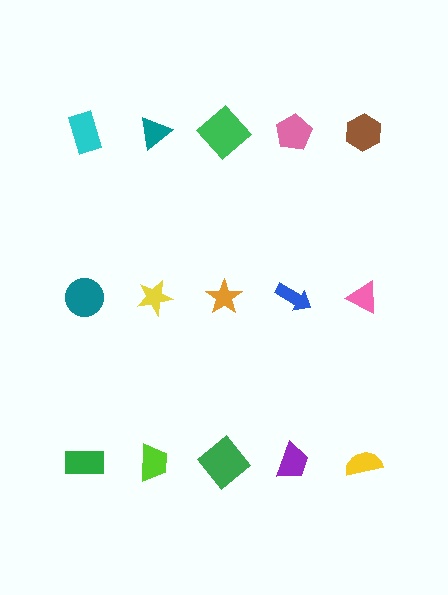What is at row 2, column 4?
A blue arrow.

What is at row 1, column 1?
A cyan rectangle.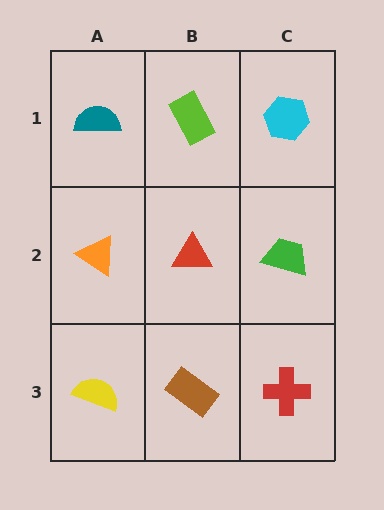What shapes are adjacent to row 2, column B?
A lime rectangle (row 1, column B), a brown rectangle (row 3, column B), an orange triangle (row 2, column A), a green trapezoid (row 2, column C).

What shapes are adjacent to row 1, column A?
An orange triangle (row 2, column A), a lime rectangle (row 1, column B).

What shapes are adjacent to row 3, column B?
A red triangle (row 2, column B), a yellow semicircle (row 3, column A), a red cross (row 3, column C).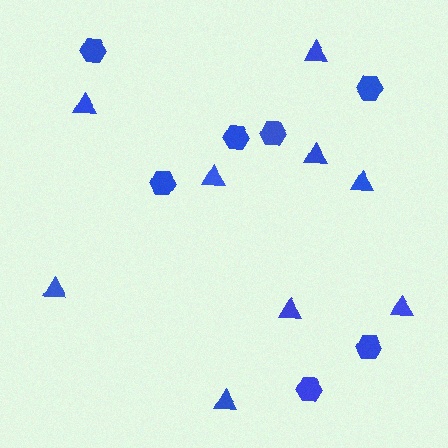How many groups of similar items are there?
There are 2 groups: one group of hexagons (7) and one group of triangles (9).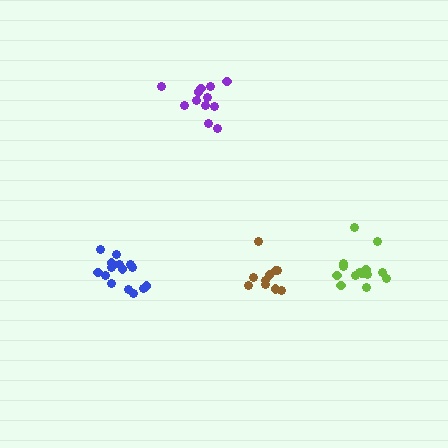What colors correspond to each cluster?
The clusters are colored: blue, brown, lime, purple.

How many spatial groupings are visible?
There are 4 spatial groupings.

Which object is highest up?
The purple cluster is topmost.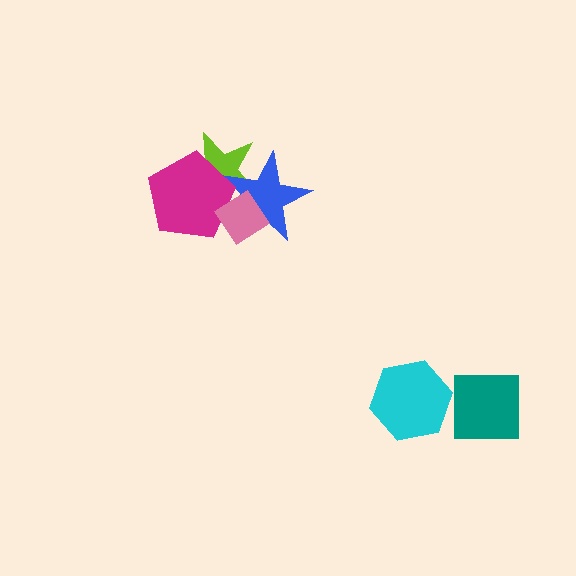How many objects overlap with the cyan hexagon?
0 objects overlap with the cyan hexagon.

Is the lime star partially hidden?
Yes, it is partially covered by another shape.